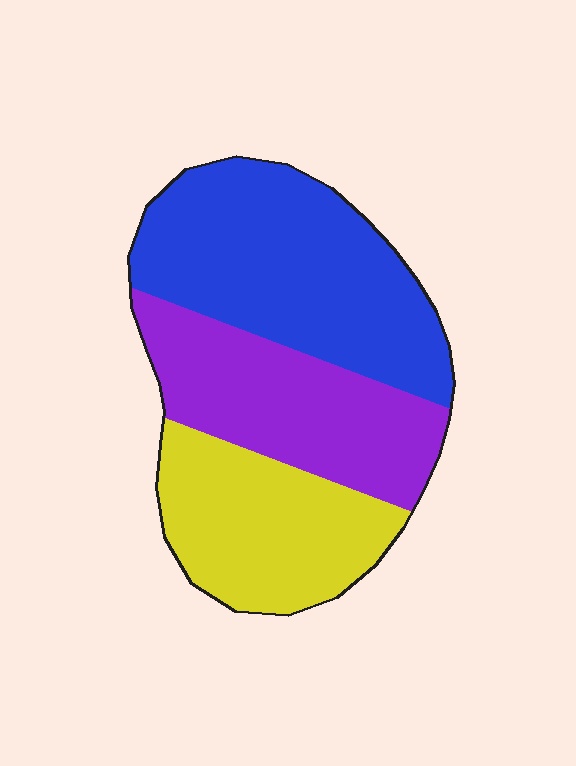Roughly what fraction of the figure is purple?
Purple covers about 30% of the figure.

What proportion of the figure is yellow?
Yellow covers 28% of the figure.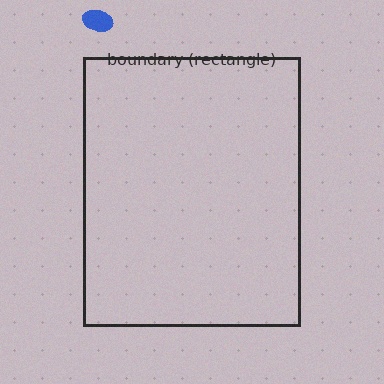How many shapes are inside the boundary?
0 inside, 1 outside.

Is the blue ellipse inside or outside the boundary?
Outside.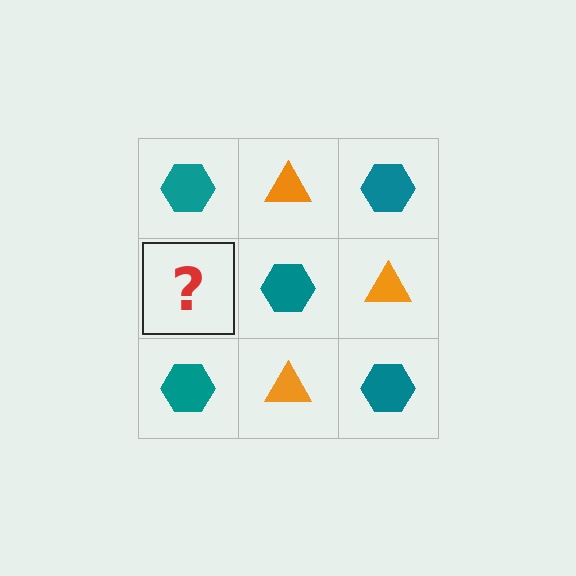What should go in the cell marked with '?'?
The missing cell should contain an orange triangle.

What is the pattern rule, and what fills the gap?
The rule is that it alternates teal hexagon and orange triangle in a checkerboard pattern. The gap should be filled with an orange triangle.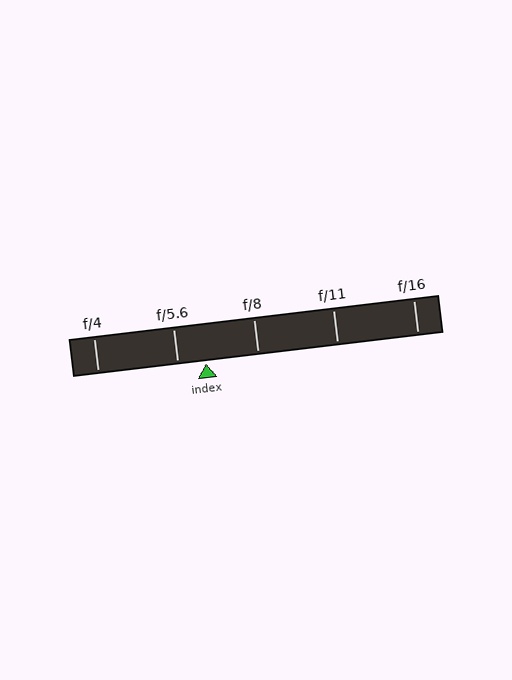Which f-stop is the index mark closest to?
The index mark is closest to f/5.6.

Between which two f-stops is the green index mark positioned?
The index mark is between f/5.6 and f/8.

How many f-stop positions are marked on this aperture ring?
There are 5 f-stop positions marked.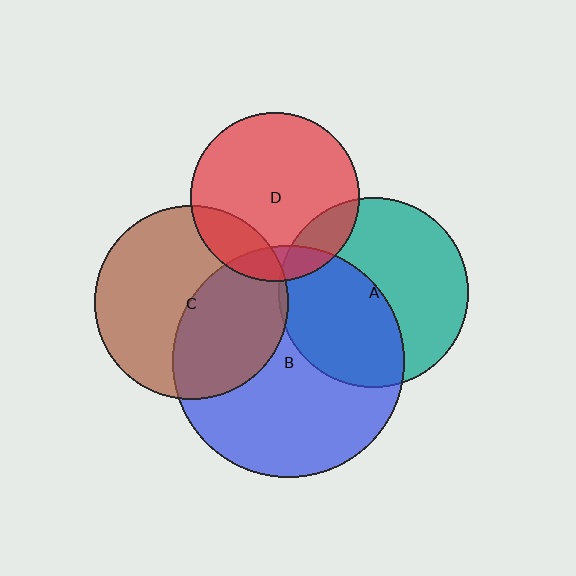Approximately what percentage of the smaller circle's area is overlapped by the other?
Approximately 15%.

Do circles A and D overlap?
Yes.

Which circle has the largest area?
Circle B (blue).